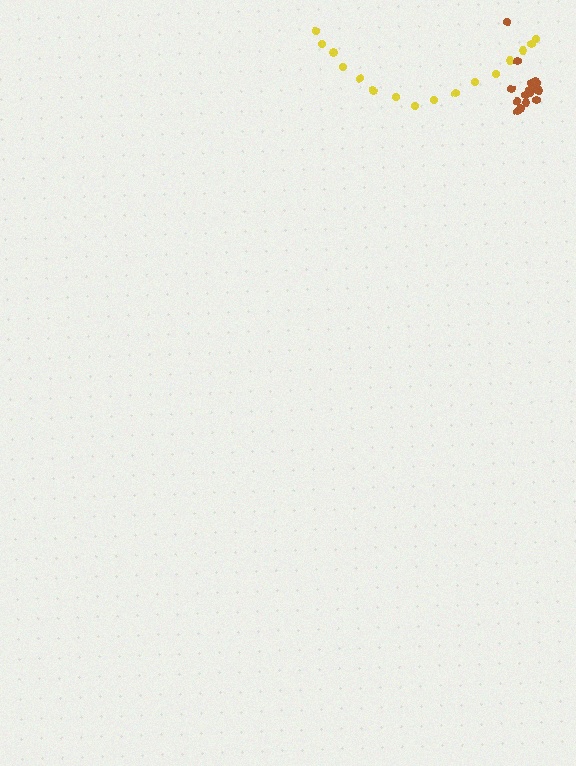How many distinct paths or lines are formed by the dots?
There are 2 distinct paths.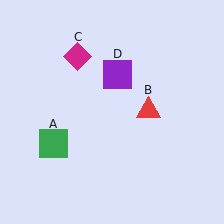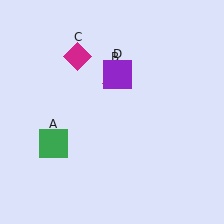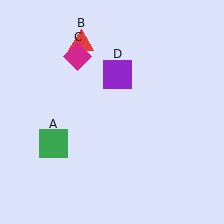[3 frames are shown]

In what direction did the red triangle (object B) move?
The red triangle (object B) moved up and to the left.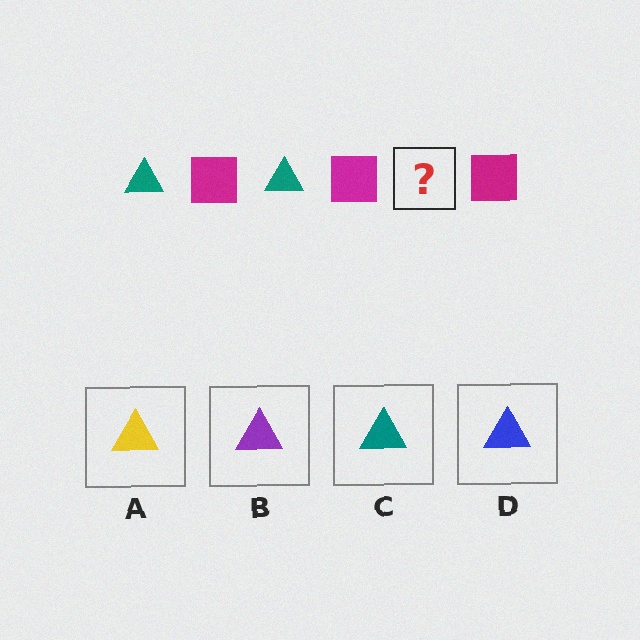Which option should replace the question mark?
Option C.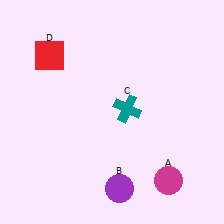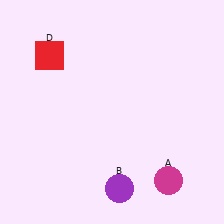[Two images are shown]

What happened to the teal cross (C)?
The teal cross (C) was removed in Image 2. It was in the top-right area of Image 1.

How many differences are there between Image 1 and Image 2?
There is 1 difference between the two images.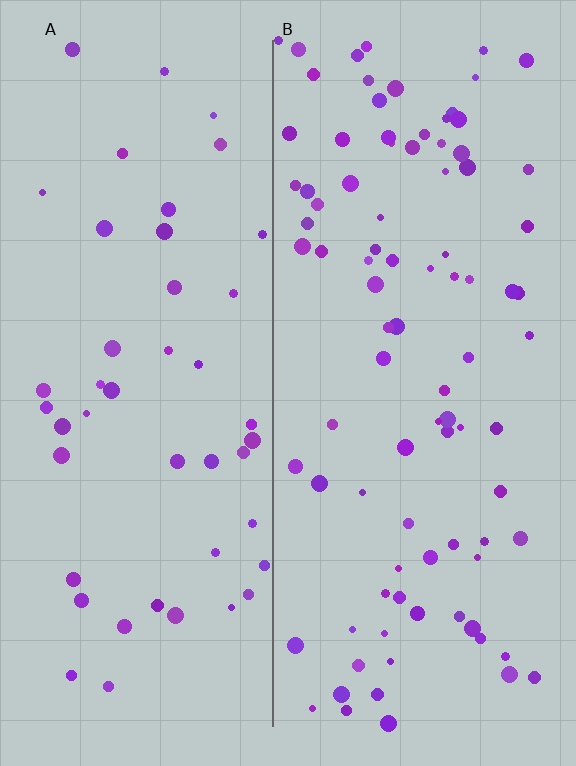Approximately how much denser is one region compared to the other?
Approximately 2.0× — region B over region A.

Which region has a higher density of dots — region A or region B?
B (the right).